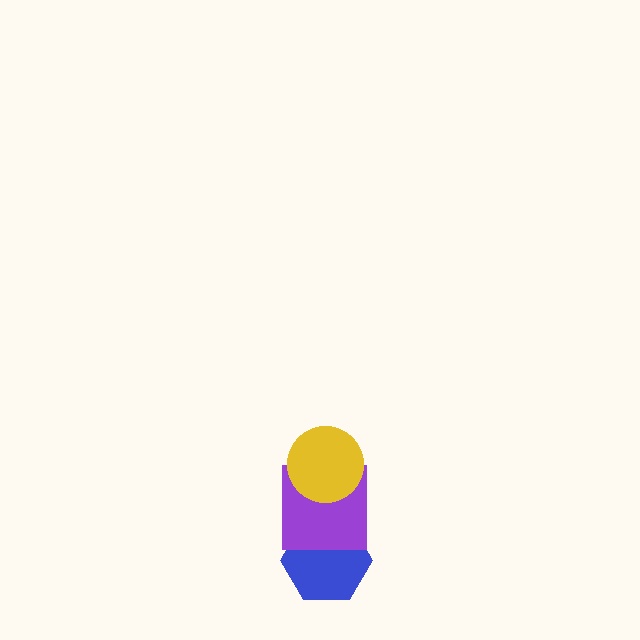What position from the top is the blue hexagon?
The blue hexagon is 3rd from the top.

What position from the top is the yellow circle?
The yellow circle is 1st from the top.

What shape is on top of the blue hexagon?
The purple square is on top of the blue hexagon.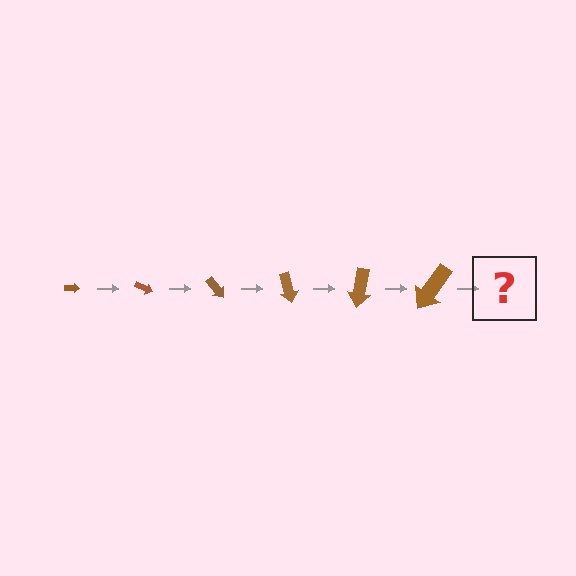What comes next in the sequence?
The next element should be an arrow, larger than the previous one and rotated 150 degrees from the start.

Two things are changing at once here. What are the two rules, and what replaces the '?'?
The two rules are that the arrow grows larger each step and it rotates 25 degrees each step. The '?' should be an arrow, larger than the previous one and rotated 150 degrees from the start.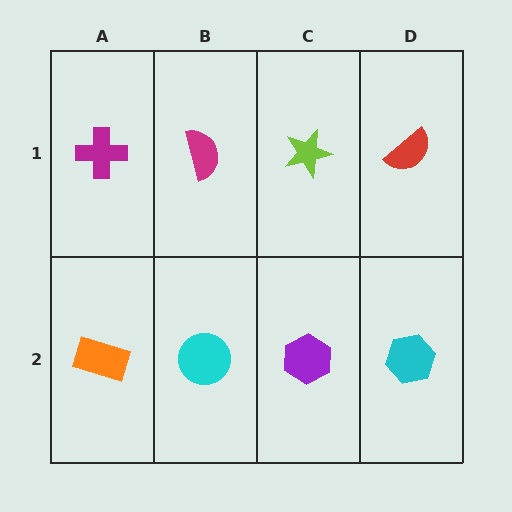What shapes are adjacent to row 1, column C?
A purple hexagon (row 2, column C), a magenta semicircle (row 1, column B), a red semicircle (row 1, column D).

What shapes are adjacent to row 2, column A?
A magenta cross (row 1, column A), a cyan circle (row 2, column B).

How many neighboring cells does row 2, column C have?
3.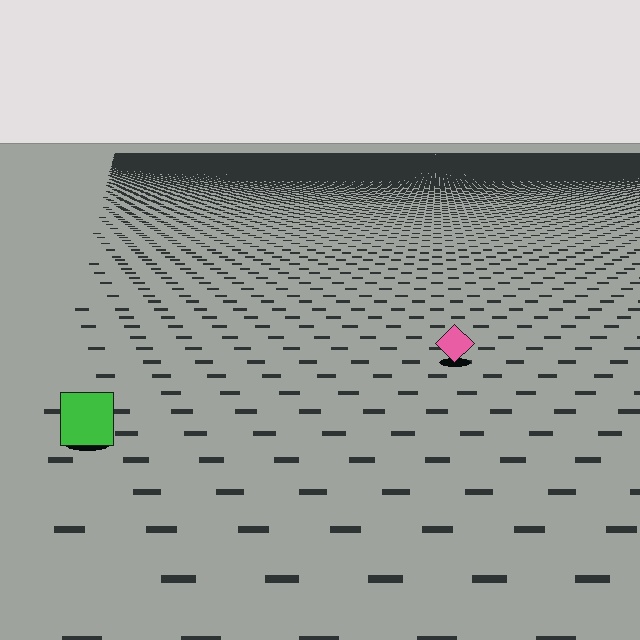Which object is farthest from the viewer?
The pink diamond is farthest from the viewer. It appears smaller and the ground texture around it is denser.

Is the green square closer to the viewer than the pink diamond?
Yes. The green square is closer — you can tell from the texture gradient: the ground texture is coarser near it.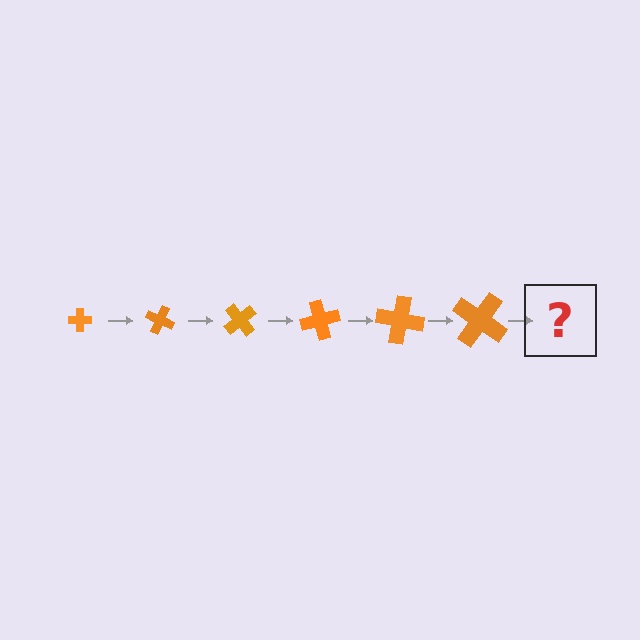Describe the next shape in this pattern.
It should be a cross, larger than the previous one and rotated 150 degrees from the start.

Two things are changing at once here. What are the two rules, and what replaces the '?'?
The two rules are that the cross grows larger each step and it rotates 25 degrees each step. The '?' should be a cross, larger than the previous one and rotated 150 degrees from the start.